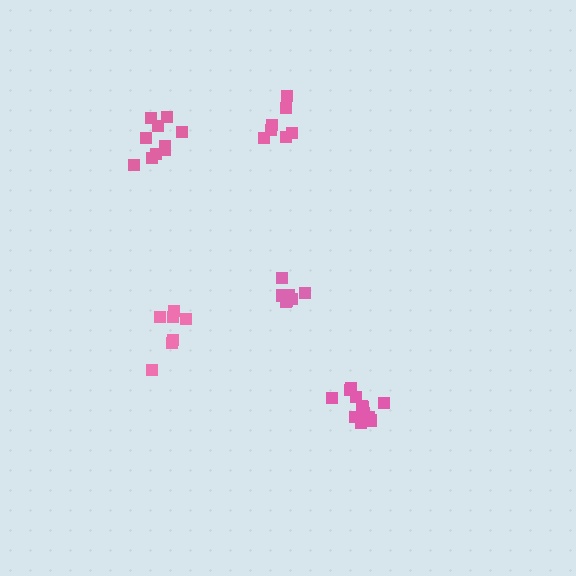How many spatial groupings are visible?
There are 5 spatial groupings.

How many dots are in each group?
Group 1: 7 dots, Group 2: 10 dots, Group 3: 12 dots, Group 4: 8 dots, Group 5: 7 dots (44 total).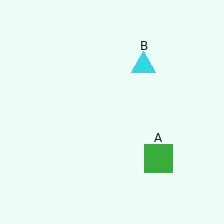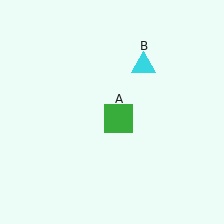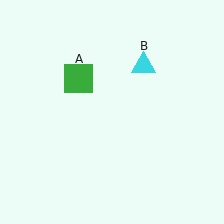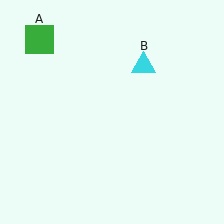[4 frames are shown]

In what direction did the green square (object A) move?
The green square (object A) moved up and to the left.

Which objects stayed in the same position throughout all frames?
Cyan triangle (object B) remained stationary.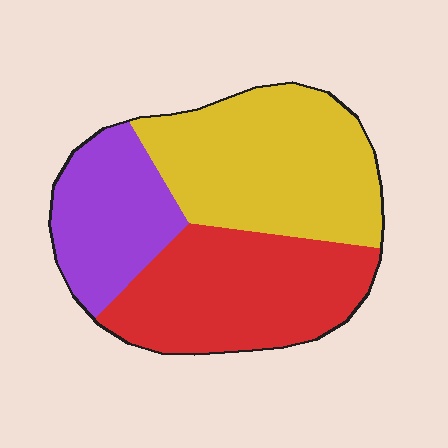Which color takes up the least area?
Purple, at roughly 25%.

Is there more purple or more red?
Red.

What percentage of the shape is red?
Red takes up about three eighths (3/8) of the shape.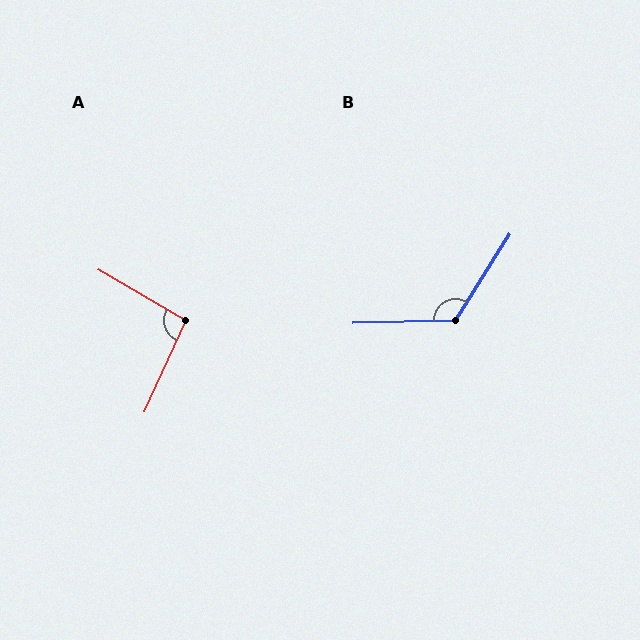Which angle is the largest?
B, at approximately 124 degrees.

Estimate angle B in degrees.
Approximately 124 degrees.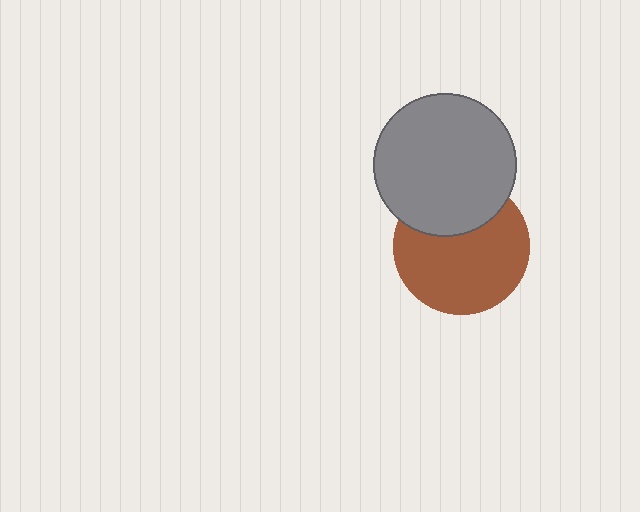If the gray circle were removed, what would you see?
You would see the complete brown circle.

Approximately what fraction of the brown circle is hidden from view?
Roughly 31% of the brown circle is hidden behind the gray circle.